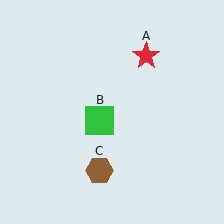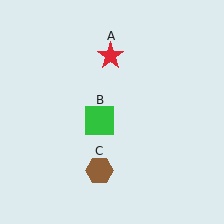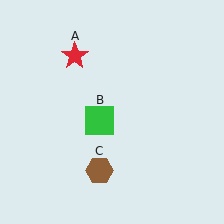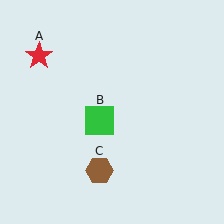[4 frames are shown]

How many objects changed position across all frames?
1 object changed position: red star (object A).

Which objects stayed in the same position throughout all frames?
Green square (object B) and brown hexagon (object C) remained stationary.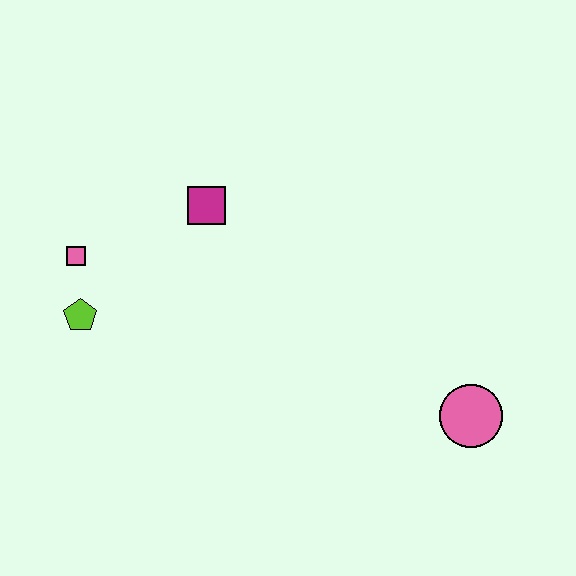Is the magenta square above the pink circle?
Yes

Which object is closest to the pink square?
The lime pentagon is closest to the pink square.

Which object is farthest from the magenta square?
The pink circle is farthest from the magenta square.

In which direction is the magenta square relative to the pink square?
The magenta square is to the right of the pink square.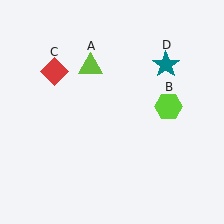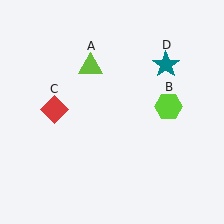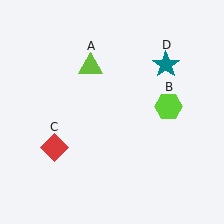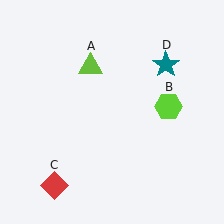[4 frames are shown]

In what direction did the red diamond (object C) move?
The red diamond (object C) moved down.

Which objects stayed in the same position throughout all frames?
Lime triangle (object A) and lime hexagon (object B) and teal star (object D) remained stationary.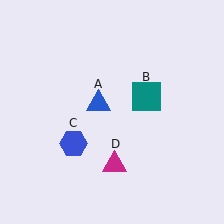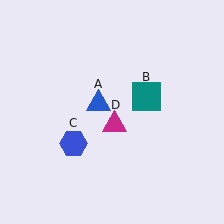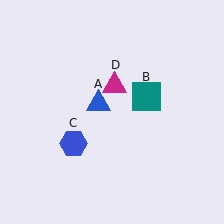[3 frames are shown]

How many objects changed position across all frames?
1 object changed position: magenta triangle (object D).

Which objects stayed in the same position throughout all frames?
Blue triangle (object A) and teal square (object B) and blue hexagon (object C) remained stationary.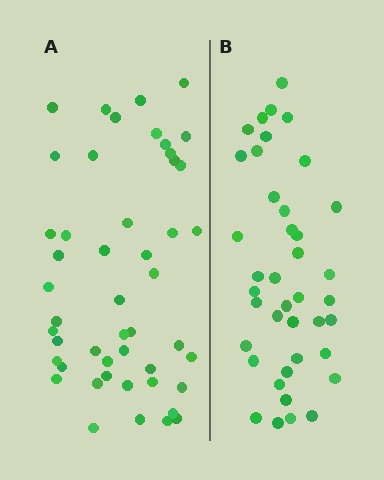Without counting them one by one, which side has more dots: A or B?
Region A (the left region) has more dots.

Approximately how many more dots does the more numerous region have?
Region A has roughly 8 or so more dots than region B.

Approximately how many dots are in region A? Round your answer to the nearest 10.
About 50 dots. (The exact count is 48, which rounds to 50.)